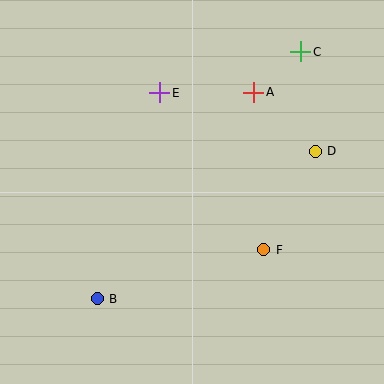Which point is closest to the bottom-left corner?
Point B is closest to the bottom-left corner.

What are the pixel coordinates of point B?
Point B is at (97, 299).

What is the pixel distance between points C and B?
The distance between C and B is 320 pixels.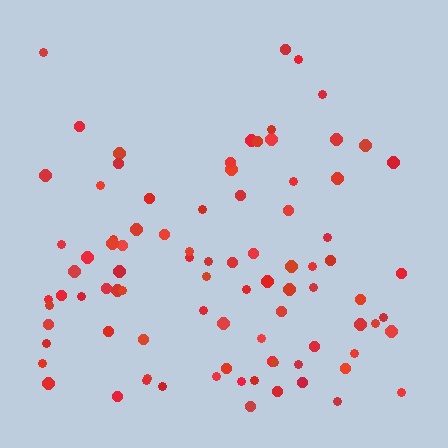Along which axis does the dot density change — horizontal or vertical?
Vertical.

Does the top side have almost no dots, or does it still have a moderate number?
Still a moderate number, just noticeably fewer than the bottom.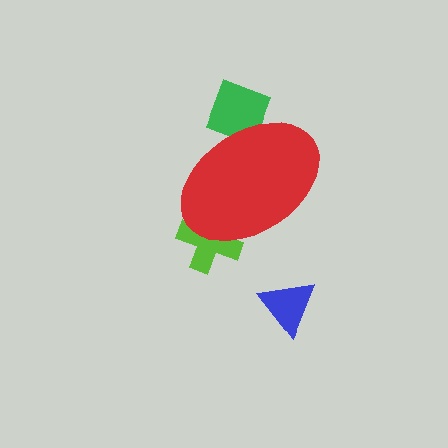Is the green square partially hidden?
Yes, the green square is partially hidden behind the red ellipse.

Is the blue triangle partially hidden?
No, the blue triangle is fully visible.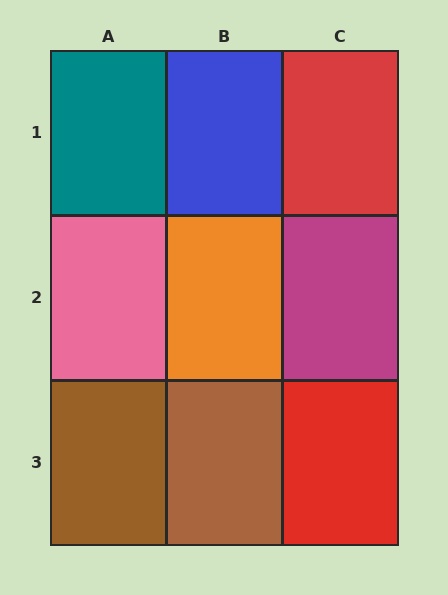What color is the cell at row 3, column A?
Brown.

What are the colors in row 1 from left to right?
Teal, blue, red.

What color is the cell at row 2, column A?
Pink.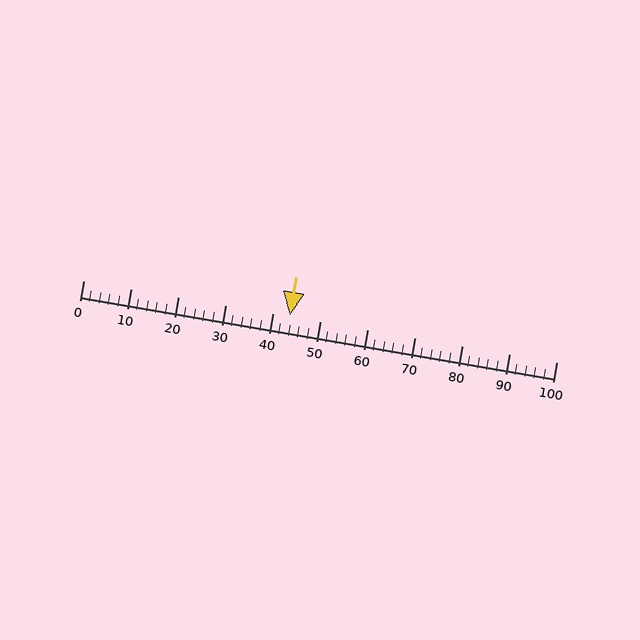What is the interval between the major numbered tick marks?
The major tick marks are spaced 10 units apart.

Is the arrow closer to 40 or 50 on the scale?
The arrow is closer to 40.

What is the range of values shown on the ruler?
The ruler shows values from 0 to 100.